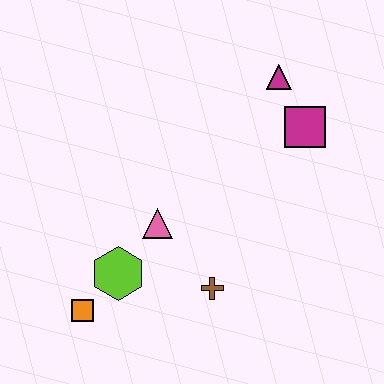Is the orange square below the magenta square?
Yes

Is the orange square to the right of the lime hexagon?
No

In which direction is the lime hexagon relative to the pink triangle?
The lime hexagon is below the pink triangle.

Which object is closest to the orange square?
The lime hexagon is closest to the orange square.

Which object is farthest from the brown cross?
The magenta triangle is farthest from the brown cross.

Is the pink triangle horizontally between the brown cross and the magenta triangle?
No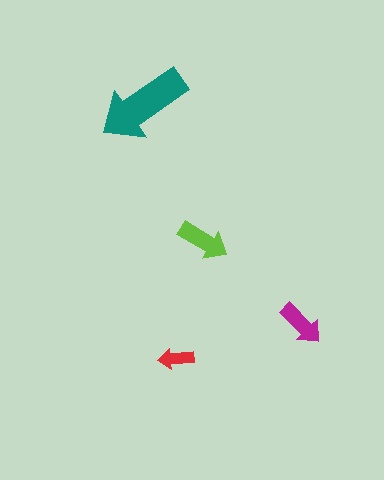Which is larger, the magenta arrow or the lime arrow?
The lime one.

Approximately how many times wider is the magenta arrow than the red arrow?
About 1.5 times wider.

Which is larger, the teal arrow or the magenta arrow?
The teal one.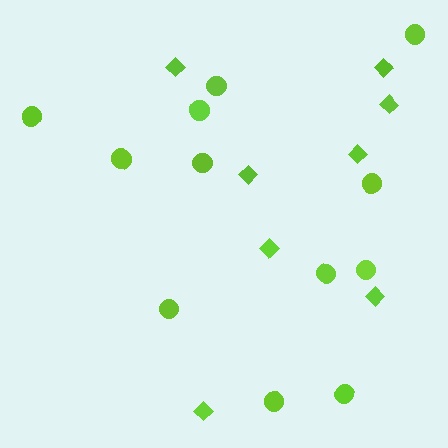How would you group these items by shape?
There are 2 groups: one group of circles (12) and one group of diamonds (8).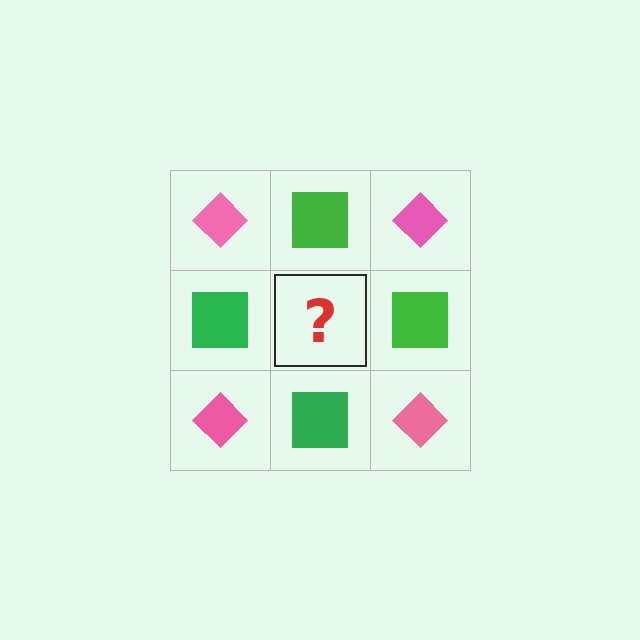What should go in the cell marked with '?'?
The missing cell should contain a pink diamond.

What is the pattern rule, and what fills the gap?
The rule is that it alternates pink diamond and green square in a checkerboard pattern. The gap should be filled with a pink diamond.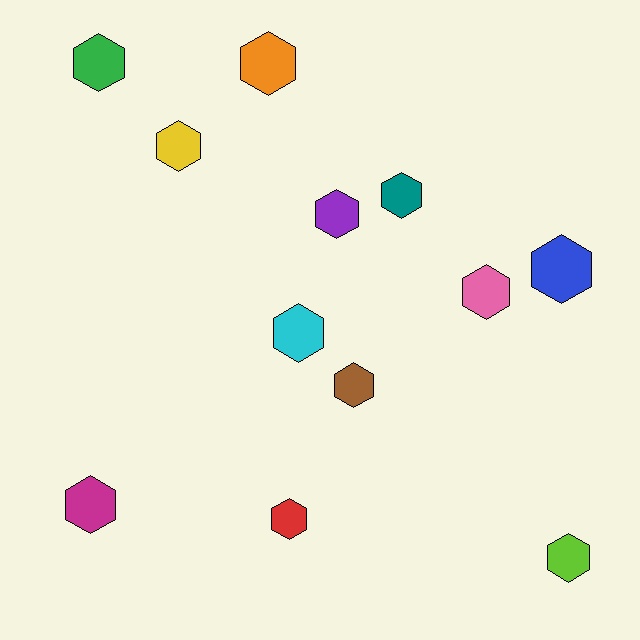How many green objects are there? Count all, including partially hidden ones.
There is 1 green object.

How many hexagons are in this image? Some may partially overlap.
There are 12 hexagons.